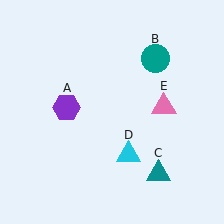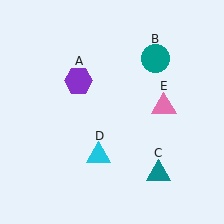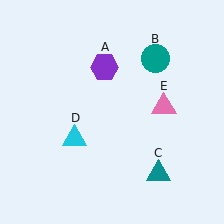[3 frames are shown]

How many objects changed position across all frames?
2 objects changed position: purple hexagon (object A), cyan triangle (object D).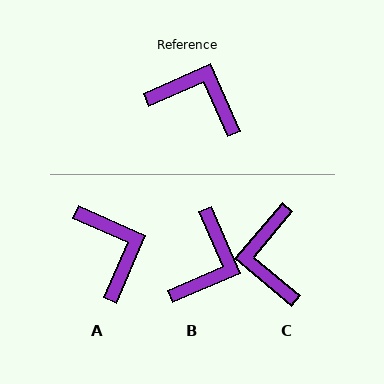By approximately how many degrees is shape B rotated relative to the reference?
Approximately 91 degrees clockwise.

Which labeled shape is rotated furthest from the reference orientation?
C, about 116 degrees away.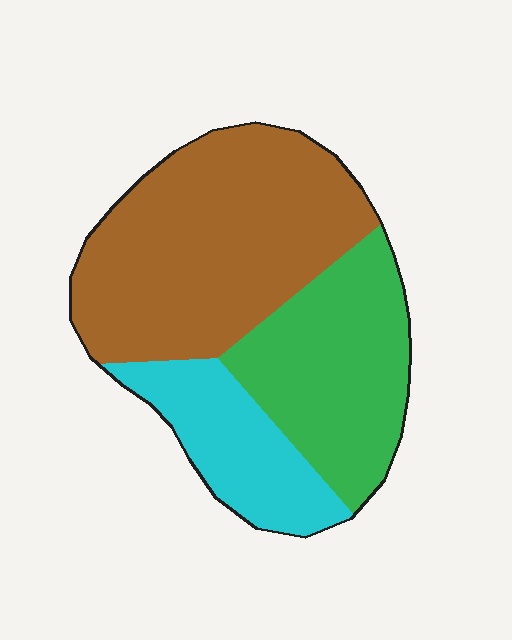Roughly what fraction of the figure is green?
Green takes up between a quarter and a half of the figure.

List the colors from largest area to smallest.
From largest to smallest: brown, green, cyan.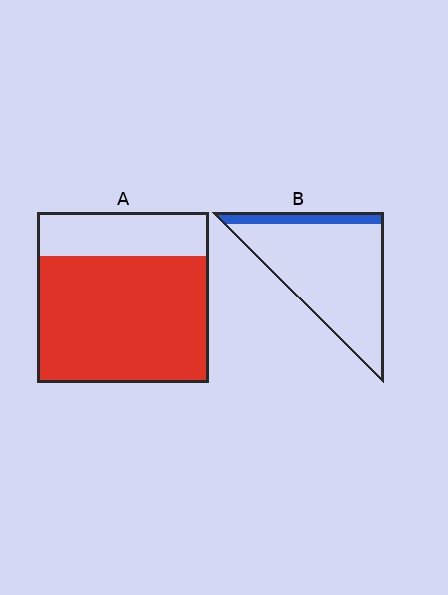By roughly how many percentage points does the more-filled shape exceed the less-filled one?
By roughly 60 percentage points (A over B).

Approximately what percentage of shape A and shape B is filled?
A is approximately 75% and B is approximately 15%.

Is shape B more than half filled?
No.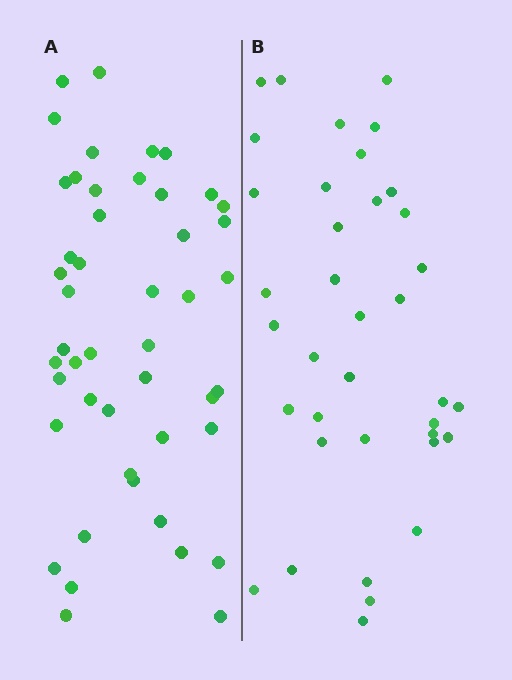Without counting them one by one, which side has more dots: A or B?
Region A (the left region) has more dots.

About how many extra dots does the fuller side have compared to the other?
Region A has roughly 10 or so more dots than region B.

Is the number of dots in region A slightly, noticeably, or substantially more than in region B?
Region A has noticeably more, but not dramatically so. The ratio is roughly 1.3 to 1.